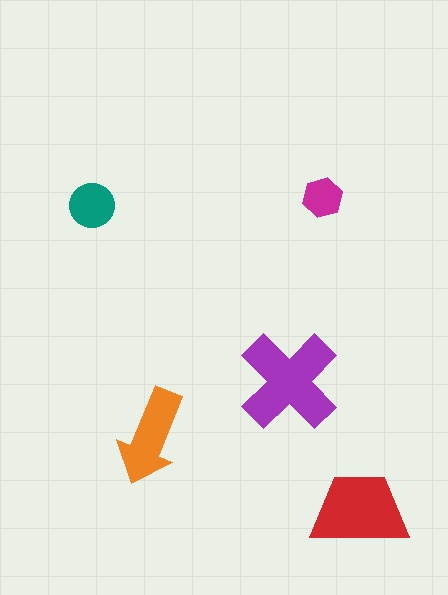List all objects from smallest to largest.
The magenta hexagon, the teal circle, the orange arrow, the red trapezoid, the purple cross.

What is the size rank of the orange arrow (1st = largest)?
3rd.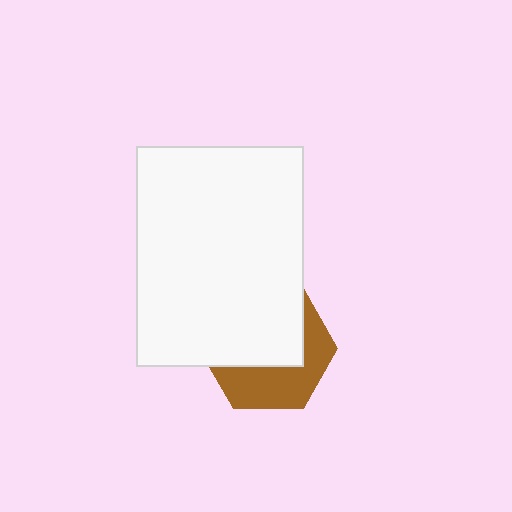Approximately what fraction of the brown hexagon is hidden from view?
Roughly 57% of the brown hexagon is hidden behind the white rectangle.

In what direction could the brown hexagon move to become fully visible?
The brown hexagon could move down. That would shift it out from behind the white rectangle entirely.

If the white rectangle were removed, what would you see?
You would see the complete brown hexagon.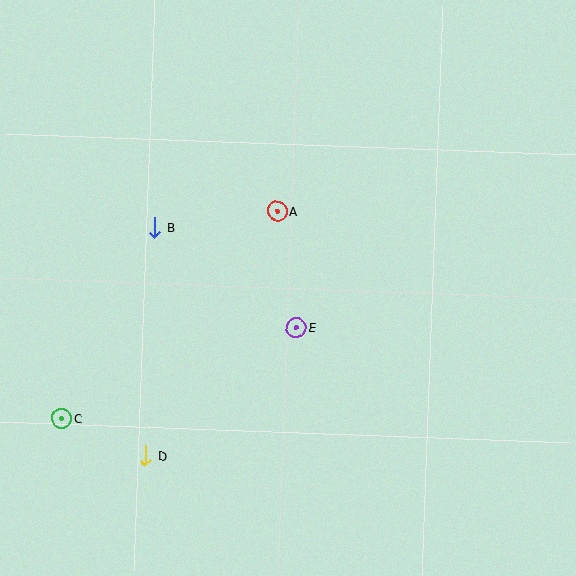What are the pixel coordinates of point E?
Point E is at (297, 327).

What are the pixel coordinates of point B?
Point B is at (155, 227).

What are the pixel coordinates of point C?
Point C is at (62, 418).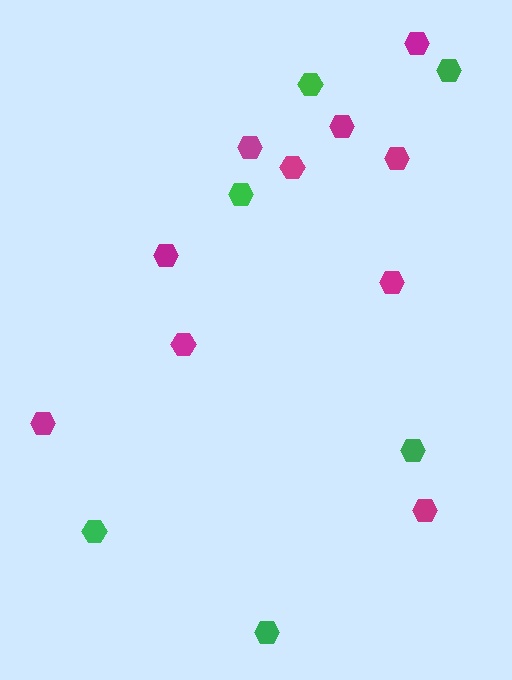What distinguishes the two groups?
There are 2 groups: one group of magenta hexagons (10) and one group of green hexagons (6).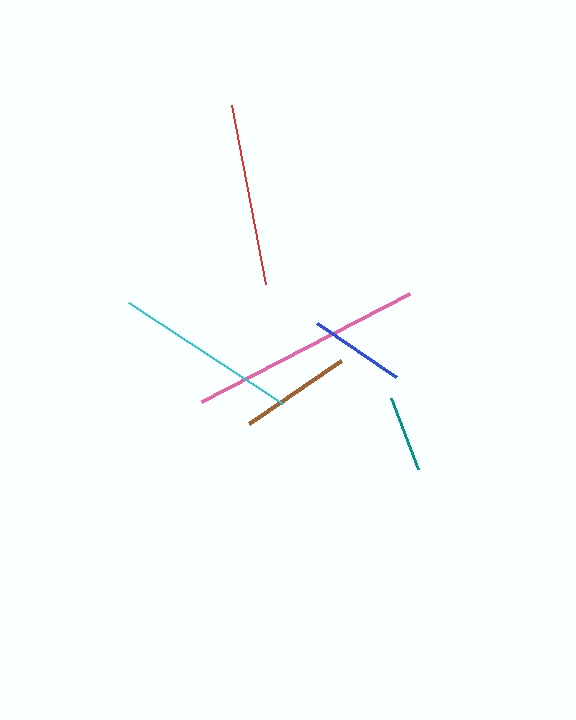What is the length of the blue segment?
The blue segment is approximately 96 pixels long.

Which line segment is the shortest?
The teal line is the shortest at approximately 76 pixels.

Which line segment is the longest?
The pink line is the longest at approximately 235 pixels.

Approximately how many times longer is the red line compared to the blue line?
The red line is approximately 1.9 times the length of the blue line.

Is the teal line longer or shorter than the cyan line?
The cyan line is longer than the teal line.